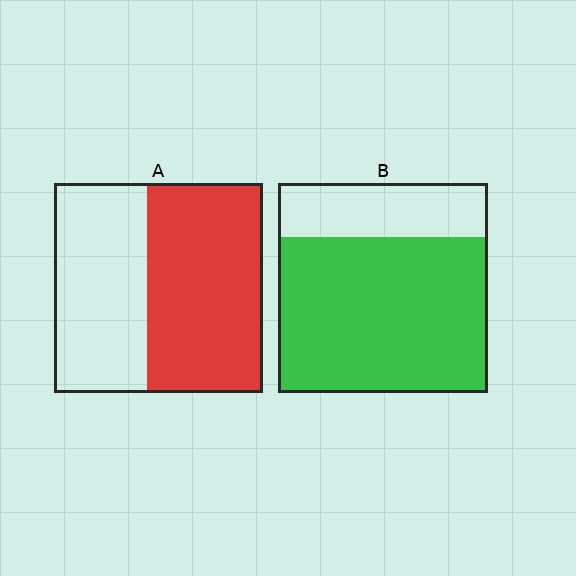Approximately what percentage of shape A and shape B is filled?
A is approximately 55% and B is approximately 75%.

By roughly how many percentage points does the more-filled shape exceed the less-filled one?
By roughly 20 percentage points (B over A).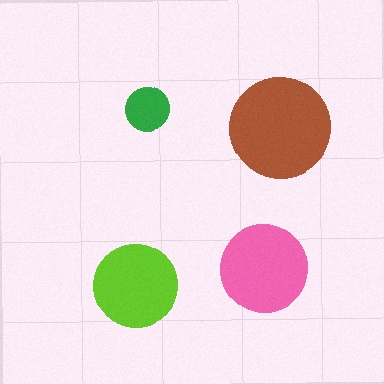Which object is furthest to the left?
The lime circle is leftmost.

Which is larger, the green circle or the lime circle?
The lime one.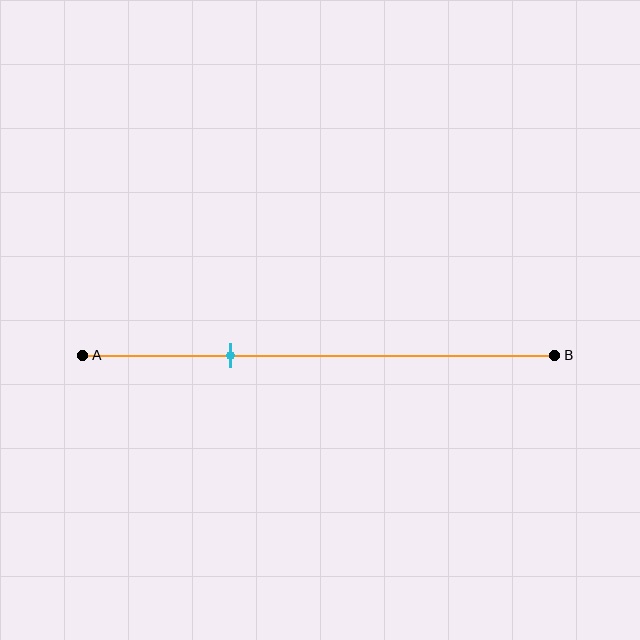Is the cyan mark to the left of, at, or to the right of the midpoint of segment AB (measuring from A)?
The cyan mark is to the left of the midpoint of segment AB.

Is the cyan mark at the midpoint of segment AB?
No, the mark is at about 30% from A, not at the 50% midpoint.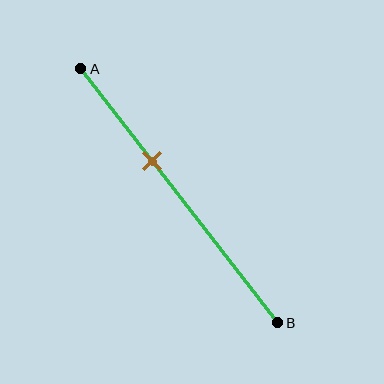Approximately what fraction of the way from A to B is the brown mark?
The brown mark is approximately 35% of the way from A to B.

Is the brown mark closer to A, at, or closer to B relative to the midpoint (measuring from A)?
The brown mark is closer to point A than the midpoint of segment AB.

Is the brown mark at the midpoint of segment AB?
No, the mark is at about 35% from A, not at the 50% midpoint.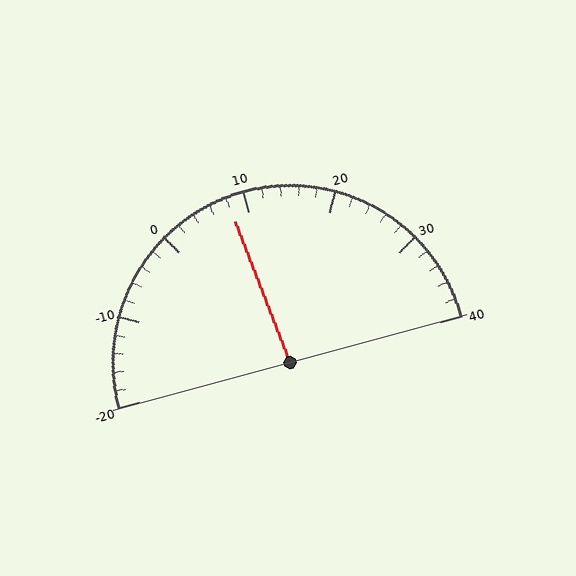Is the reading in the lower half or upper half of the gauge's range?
The reading is in the lower half of the range (-20 to 40).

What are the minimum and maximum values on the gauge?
The gauge ranges from -20 to 40.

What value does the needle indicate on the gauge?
The needle indicates approximately 8.